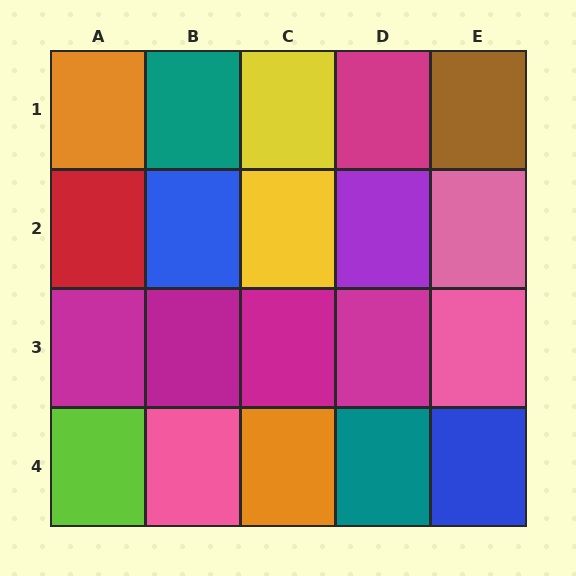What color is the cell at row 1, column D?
Magenta.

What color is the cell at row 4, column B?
Pink.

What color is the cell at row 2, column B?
Blue.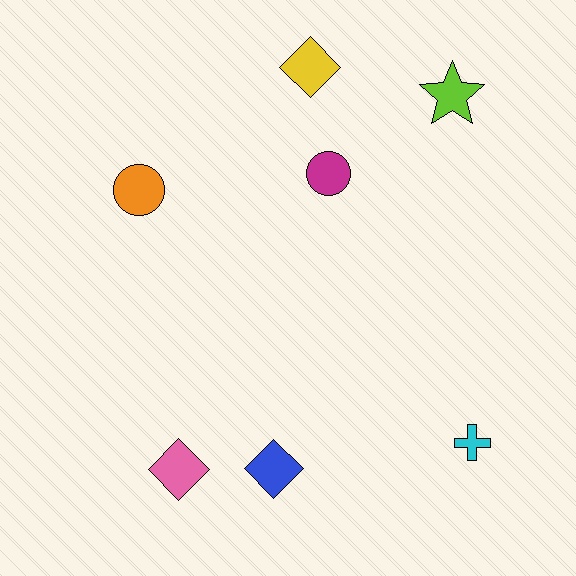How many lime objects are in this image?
There is 1 lime object.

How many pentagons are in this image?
There are no pentagons.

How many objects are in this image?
There are 7 objects.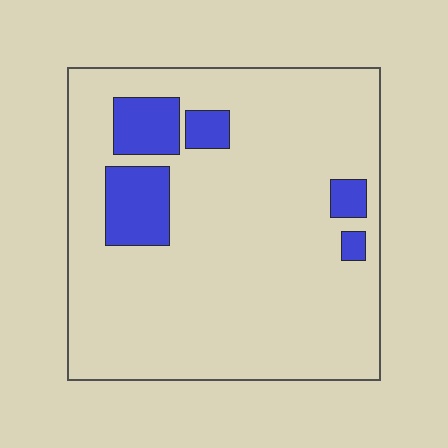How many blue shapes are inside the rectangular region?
5.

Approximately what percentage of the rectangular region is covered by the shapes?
Approximately 15%.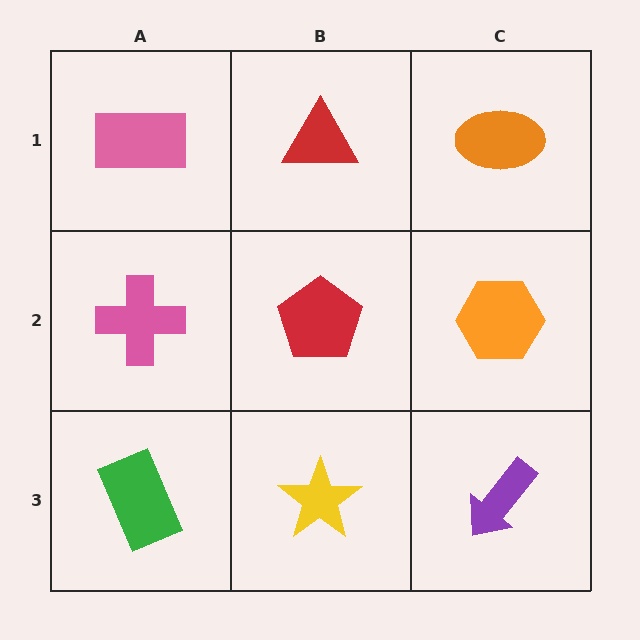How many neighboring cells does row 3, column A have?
2.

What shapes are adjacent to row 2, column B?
A red triangle (row 1, column B), a yellow star (row 3, column B), a pink cross (row 2, column A), an orange hexagon (row 2, column C).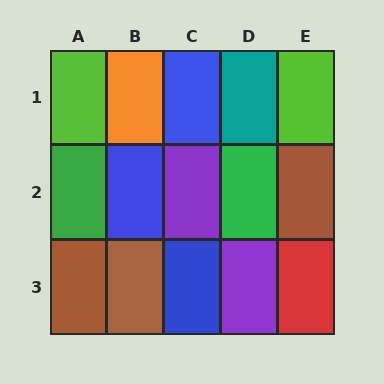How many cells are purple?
2 cells are purple.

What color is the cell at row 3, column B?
Brown.